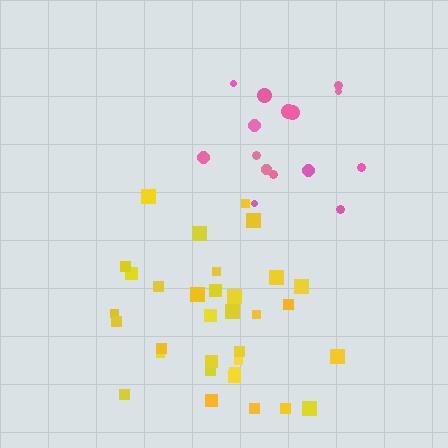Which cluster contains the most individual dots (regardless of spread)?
Yellow (35).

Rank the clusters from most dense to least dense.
pink, yellow.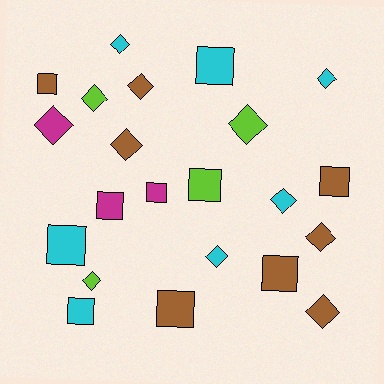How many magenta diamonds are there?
There is 1 magenta diamond.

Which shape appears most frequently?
Diamond, with 12 objects.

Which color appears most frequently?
Brown, with 8 objects.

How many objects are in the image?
There are 22 objects.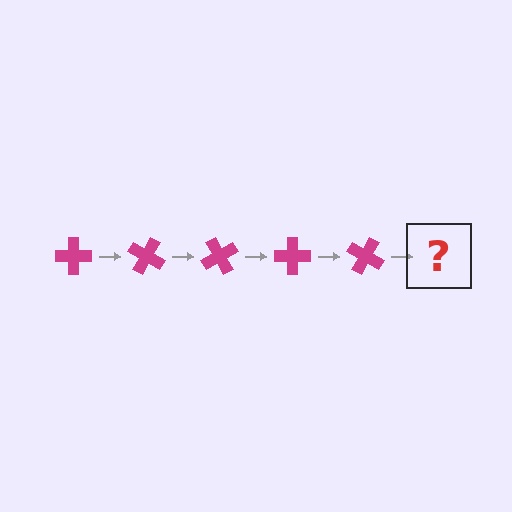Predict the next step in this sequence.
The next step is a magenta cross rotated 150 degrees.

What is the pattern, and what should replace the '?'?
The pattern is that the cross rotates 30 degrees each step. The '?' should be a magenta cross rotated 150 degrees.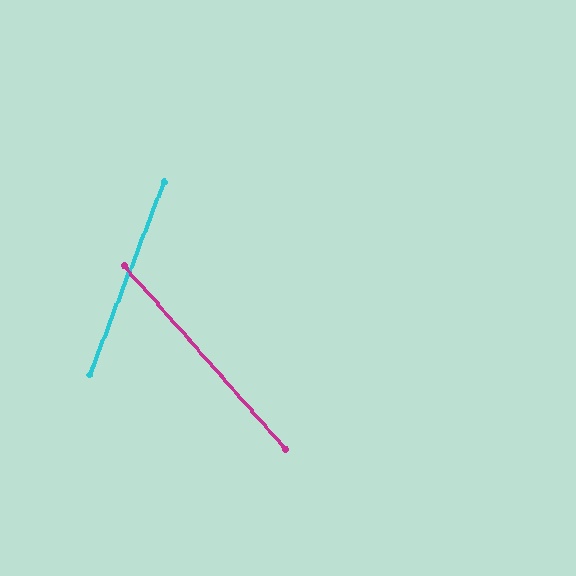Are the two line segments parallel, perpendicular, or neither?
Neither parallel nor perpendicular — they differ by about 62°.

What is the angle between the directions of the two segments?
Approximately 62 degrees.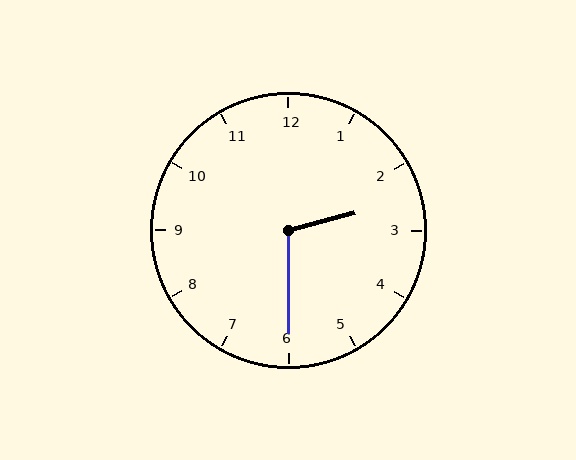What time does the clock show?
2:30.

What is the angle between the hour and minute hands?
Approximately 105 degrees.